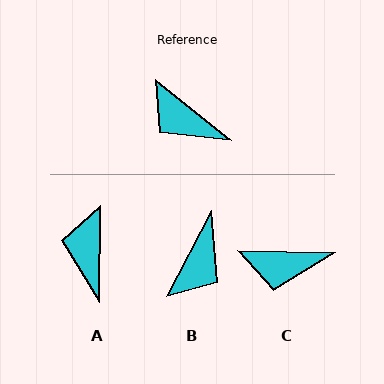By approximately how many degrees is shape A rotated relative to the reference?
Approximately 53 degrees clockwise.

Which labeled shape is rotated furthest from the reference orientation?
B, about 100 degrees away.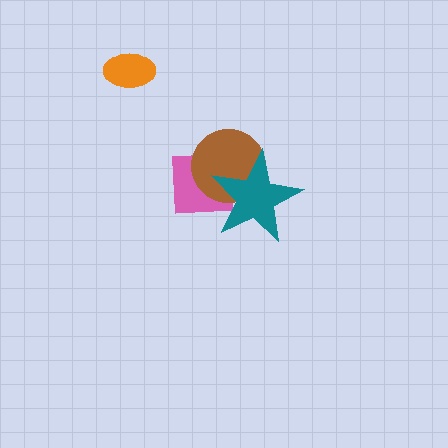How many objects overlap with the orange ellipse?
0 objects overlap with the orange ellipse.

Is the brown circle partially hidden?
Yes, it is partially covered by another shape.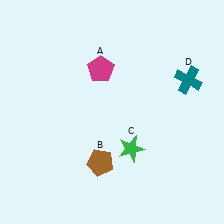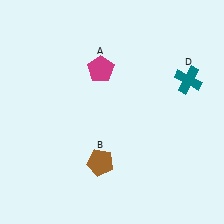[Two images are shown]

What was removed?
The green star (C) was removed in Image 2.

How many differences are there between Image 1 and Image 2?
There is 1 difference between the two images.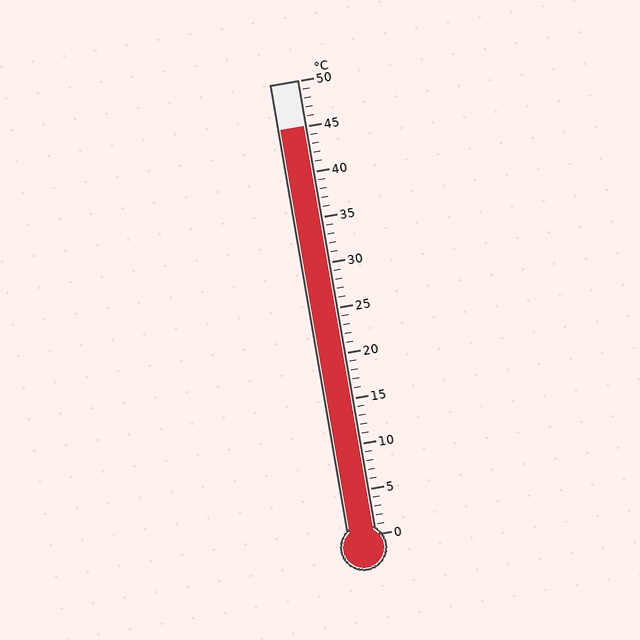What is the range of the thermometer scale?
The thermometer scale ranges from 0°C to 50°C.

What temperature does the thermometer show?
The thermometer shows approximately 45°C.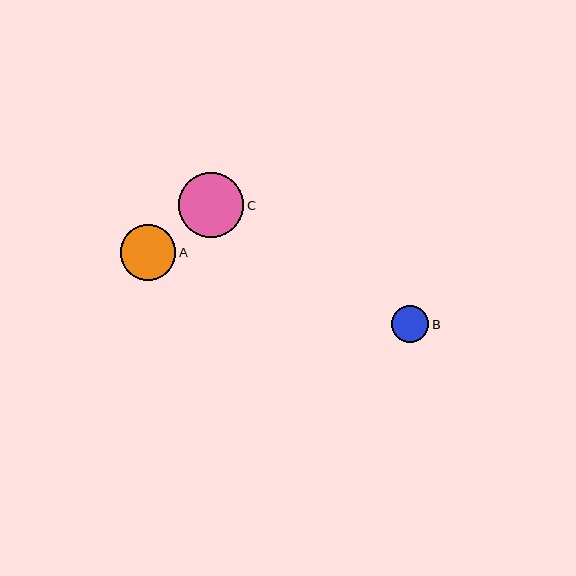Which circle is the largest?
Circle C is the largest with a size of approximately 66 pixels.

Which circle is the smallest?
Circle B is the smallest with a size of approximately 37 pixels.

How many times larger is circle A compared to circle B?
Circle A is approximately 1.5 times the size of circle B.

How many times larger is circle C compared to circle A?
Circle C is approximately 1.2 times the size of circle A.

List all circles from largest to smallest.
From largest to smallest: C, A, B.